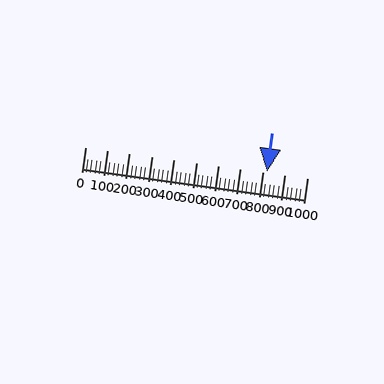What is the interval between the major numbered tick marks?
The major tick marks are spaced 100 units apart.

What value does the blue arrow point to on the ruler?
The blue arrow points to approximately 818.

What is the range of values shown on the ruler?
The ruler shows values from 0 to 1000.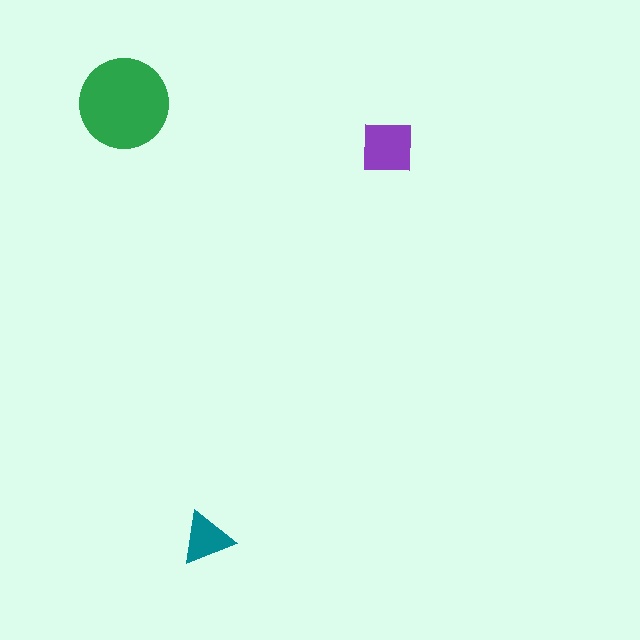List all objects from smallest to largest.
The teal triangle, the purple square, the green circle.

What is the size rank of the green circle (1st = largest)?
1st.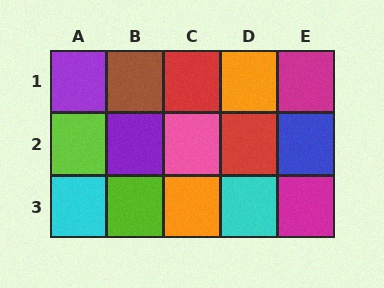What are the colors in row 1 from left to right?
Purple, brown, red, orange, magenta.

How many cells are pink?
1 cell is pink.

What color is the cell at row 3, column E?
Magenta.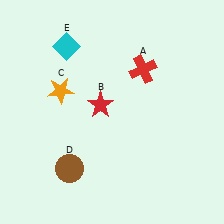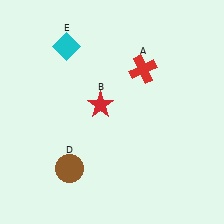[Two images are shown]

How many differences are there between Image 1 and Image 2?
There is 1 difference between the two images.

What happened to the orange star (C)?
The orange star (C) was removed in Image 2. It was in the top-left area of Image 1.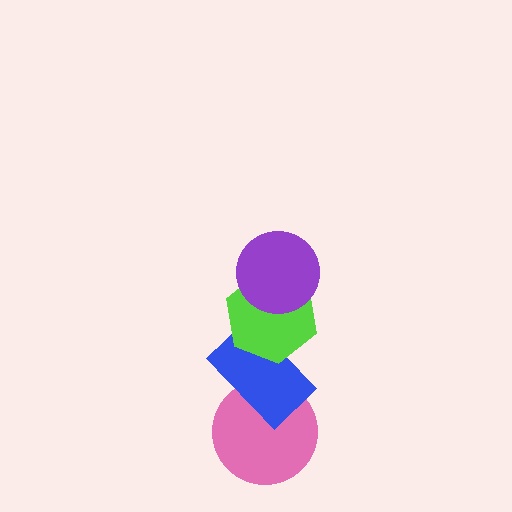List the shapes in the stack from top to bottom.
From top to bottom: the purple circle, the lime hexagon, the blue rectangle, the pink circle.